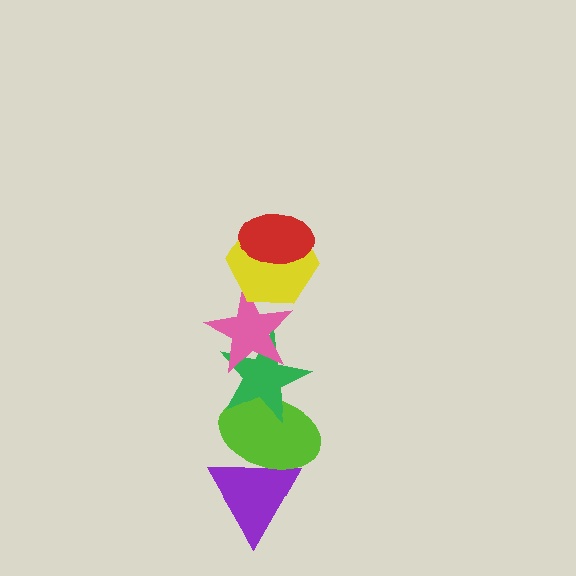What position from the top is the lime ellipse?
The lime ellipse is 5th from the top.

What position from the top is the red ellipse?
The red ellipse is 1st from the top.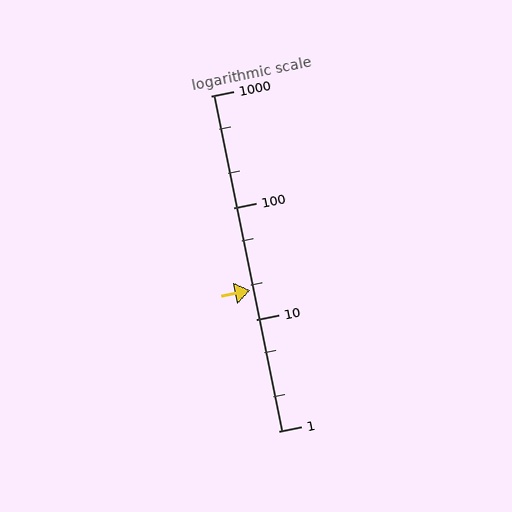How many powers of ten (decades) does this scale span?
The scale spans 3 decades, from 1 to 1000.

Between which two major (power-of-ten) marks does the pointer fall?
The pointer is between 10 and 100.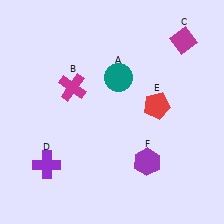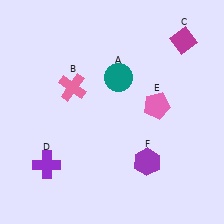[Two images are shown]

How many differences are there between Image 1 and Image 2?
There are 2 differences between the two images.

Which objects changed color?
B changed from magenta to pink. E changed from red to pink.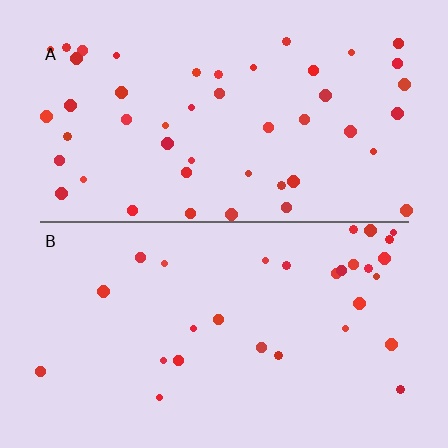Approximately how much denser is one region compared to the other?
Approximately 1.6× — region A over region B.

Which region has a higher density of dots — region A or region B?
A (the top).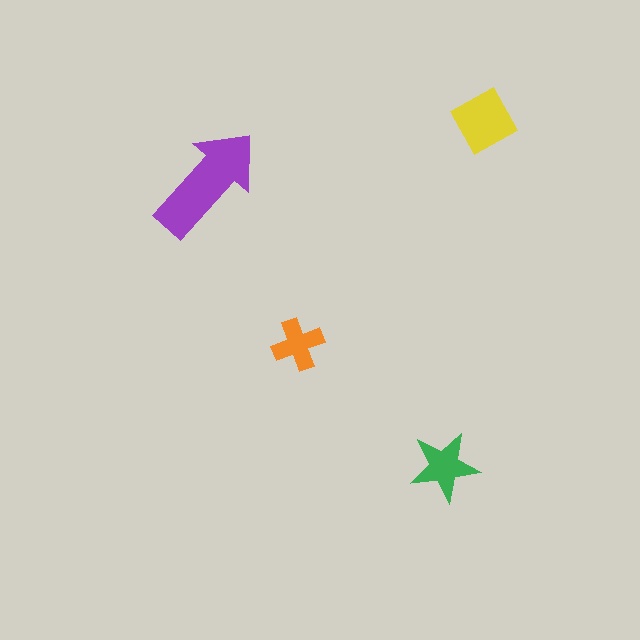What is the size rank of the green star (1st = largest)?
3rd.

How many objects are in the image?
There are 4 objects in the image.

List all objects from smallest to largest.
The orange cross, the green star, the yellow diamond, the purple arrow.